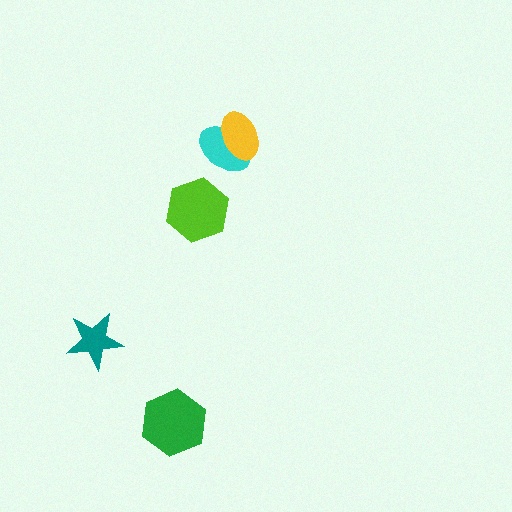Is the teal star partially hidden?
No, no other shape covers it.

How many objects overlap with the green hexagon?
0 objects overlap with the green hexagon.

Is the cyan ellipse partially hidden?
Yes, it is partially covered by another shape.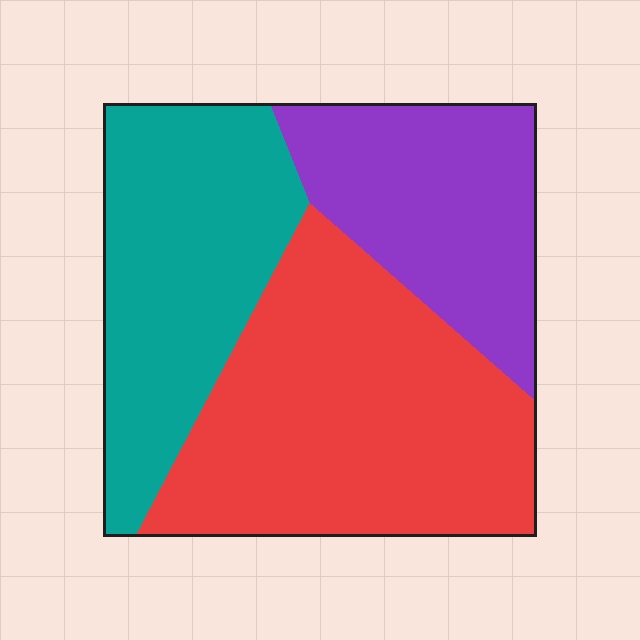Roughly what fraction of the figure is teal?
Teal takes up between a quarter and a half of the figure.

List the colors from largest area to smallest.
From largest to smallest: red, teal, purple.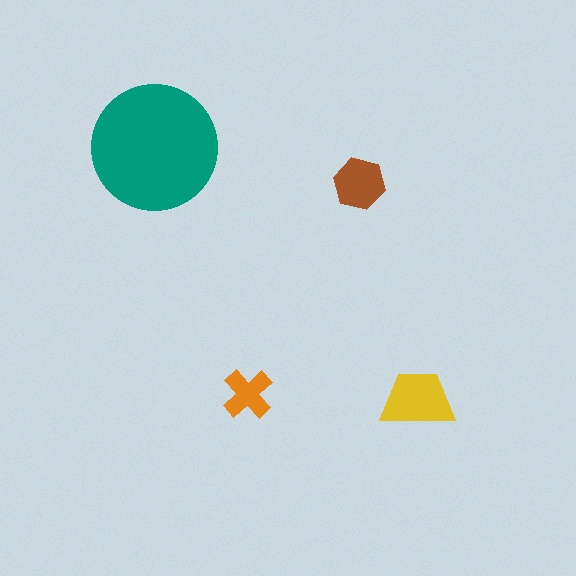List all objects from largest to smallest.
The teal circle, the yellow trapezoid, the brown hexagon, the orange cross.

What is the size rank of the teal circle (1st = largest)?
1st.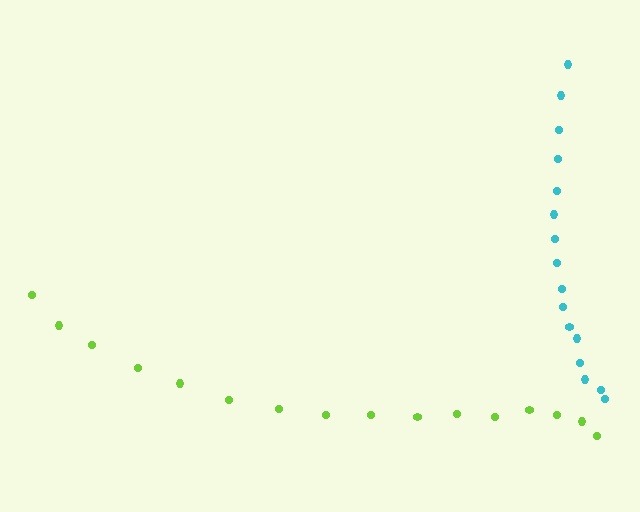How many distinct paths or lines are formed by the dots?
There are 2 distinct paths.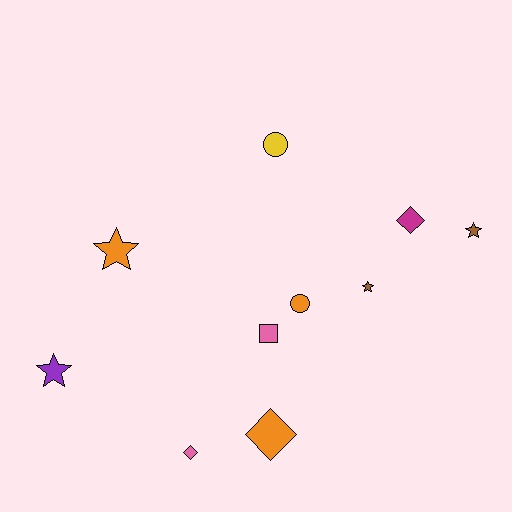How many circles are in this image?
There are 2 circles.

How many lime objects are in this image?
There are no lime objects.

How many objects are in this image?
There are 10 objects.